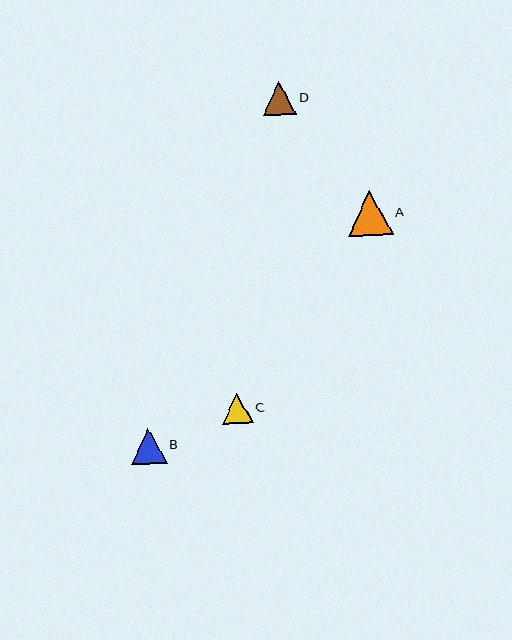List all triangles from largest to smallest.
From largest to smallest: A, B, D, C.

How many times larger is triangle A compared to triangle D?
Triangle A is approximately 1.3 times the size of triangle D.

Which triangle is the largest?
Triangle A is the largest with a size of approximately 45 pixels.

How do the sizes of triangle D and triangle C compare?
Triangle D and triangle C are approximately the same size.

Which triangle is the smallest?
Triangle C is the smallest with a size of approximately 31 pixels.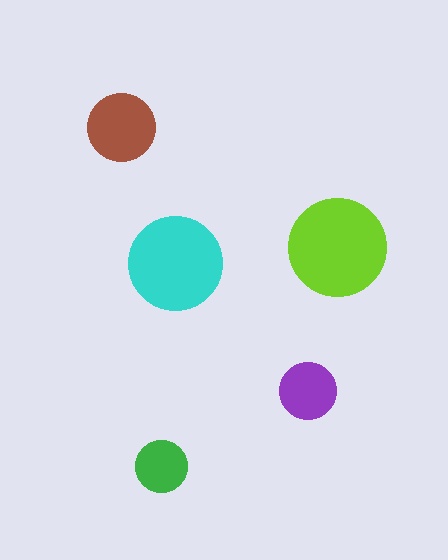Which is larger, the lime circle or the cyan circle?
The lime one.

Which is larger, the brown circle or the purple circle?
The brown one.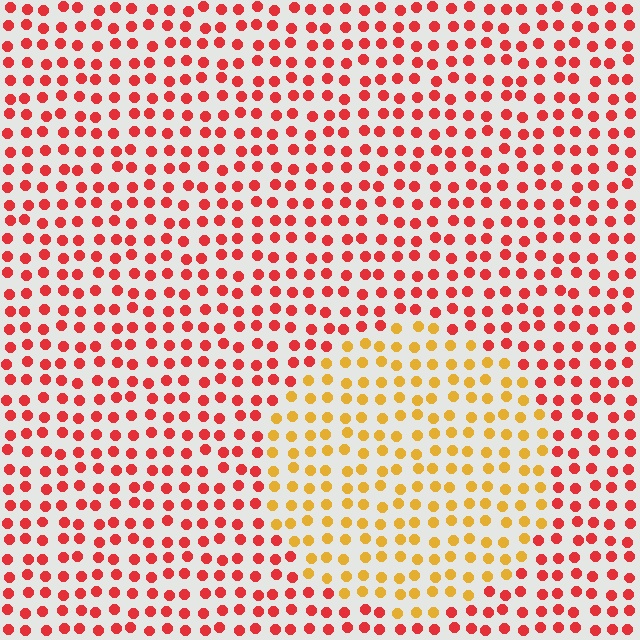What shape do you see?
I see a circle.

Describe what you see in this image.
The image is filled with small red elements in a uniform arrangement. A circle-shaped region is visible where the elements are tinted to a slightly different hue, forming a subtle color boundary.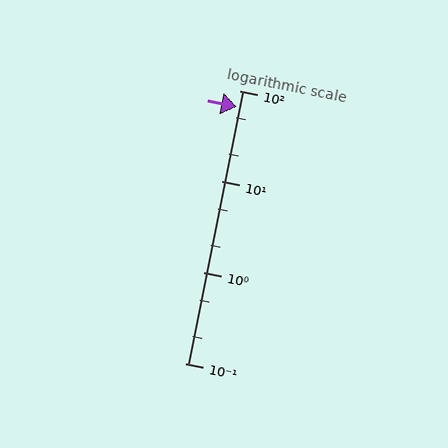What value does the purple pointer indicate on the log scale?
The pointer indicates approximately 67.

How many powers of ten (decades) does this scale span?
The scale spans 3 decades, from 0.1 to 100.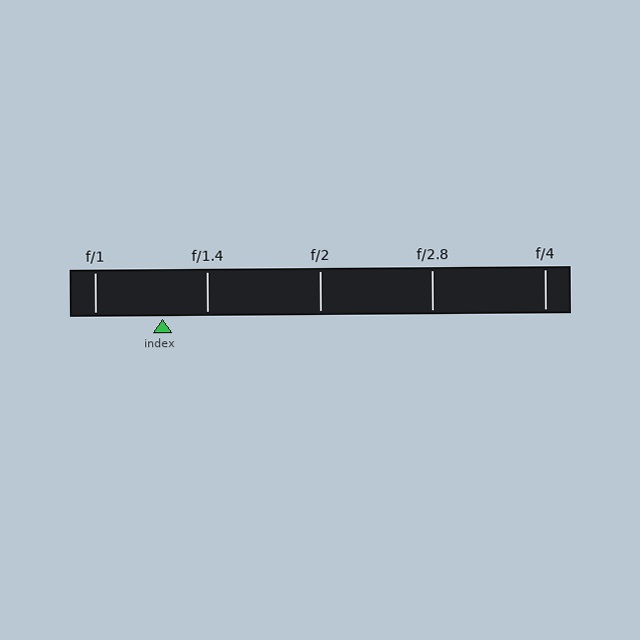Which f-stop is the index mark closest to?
The index mark is closest to f/1.4.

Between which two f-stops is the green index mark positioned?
The index mark is between f/1 and f/1.4.